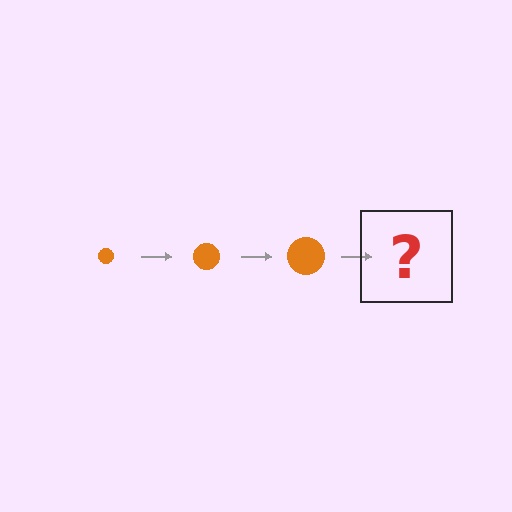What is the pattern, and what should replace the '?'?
The pattern is that the circle gets progressively larger each step. The '?' should be an orange circle, larger than the previous one.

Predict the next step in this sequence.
The next step is an orange circle, larger than the previous one.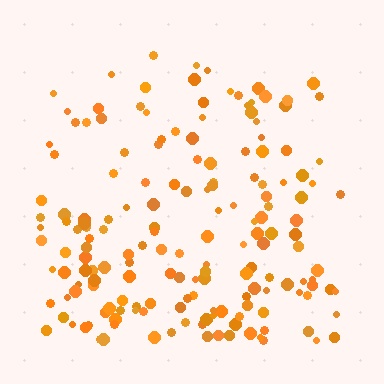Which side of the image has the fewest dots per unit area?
The top.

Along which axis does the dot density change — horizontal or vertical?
Vertical.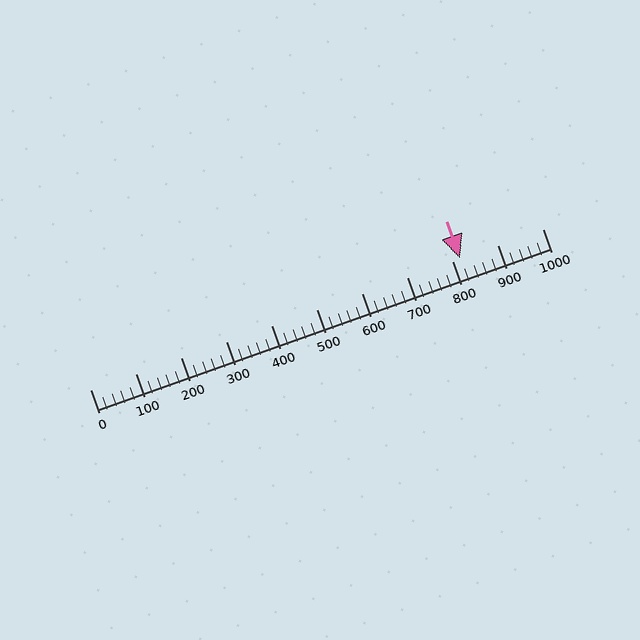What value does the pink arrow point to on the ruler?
The pink arrow points to approximately 818.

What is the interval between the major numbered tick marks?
The major tick marks are spaced 100 units apart.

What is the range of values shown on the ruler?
The ruler shows values from 0 to 1000.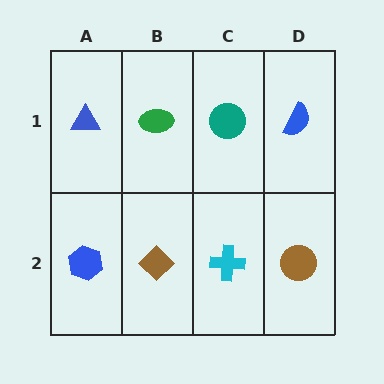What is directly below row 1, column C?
A cyan cross.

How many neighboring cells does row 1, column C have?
3.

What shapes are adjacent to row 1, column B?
A brown diamond (row 2, column B), a blue triangle (row 1, column A), a teal circle (row 1, column C).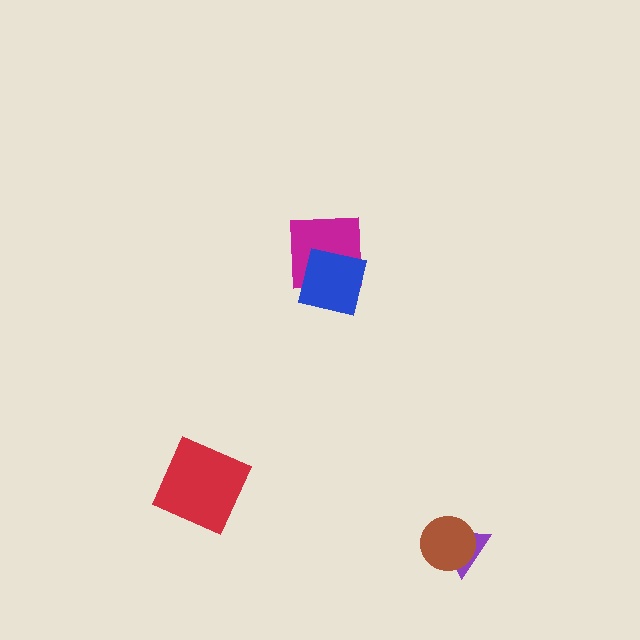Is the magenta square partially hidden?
Yes, it is partially covered by another shape.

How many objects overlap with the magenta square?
1 object overlaps with the magenta square.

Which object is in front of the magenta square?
The blue square is in front of the magenta square.